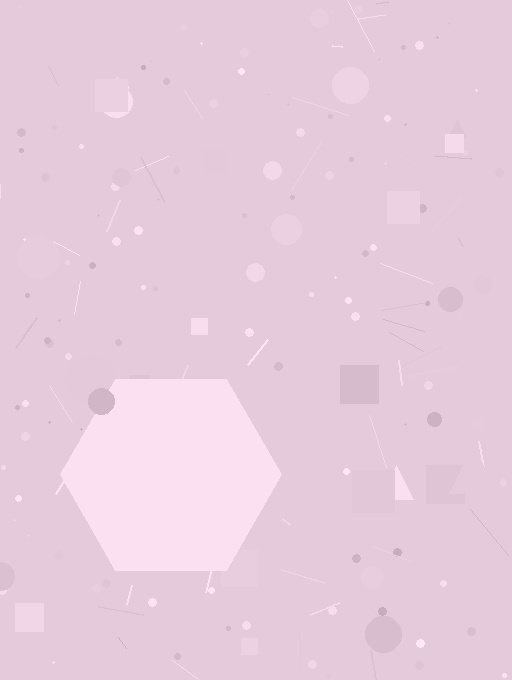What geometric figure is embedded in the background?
A hexagon is embedded in the background.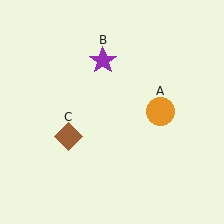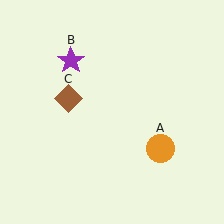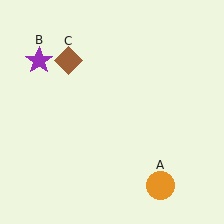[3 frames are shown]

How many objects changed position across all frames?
3 objects changed position: orange circle (object A), purple star (object B), brown diamond (object C).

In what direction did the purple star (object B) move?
The purple star (object B) moved left.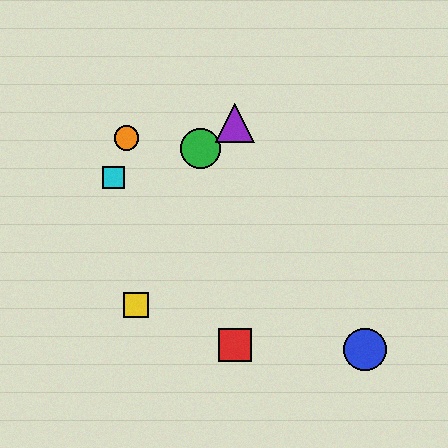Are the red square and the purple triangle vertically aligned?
Yes, both are at x≈235.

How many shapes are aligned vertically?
2 shapes (the red square, the purple triangle) are aligned vertically.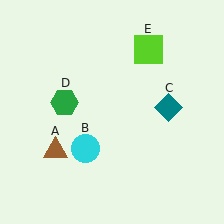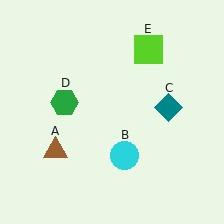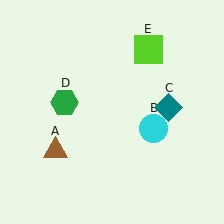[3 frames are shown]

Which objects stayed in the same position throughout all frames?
Brown triangle (object A) and teal diamond (object C) and green hexagon (object D) and lime square (object E) remained stationary.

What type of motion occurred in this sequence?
The cyan circle (object B) rotated counterclockwise around the center of the scene.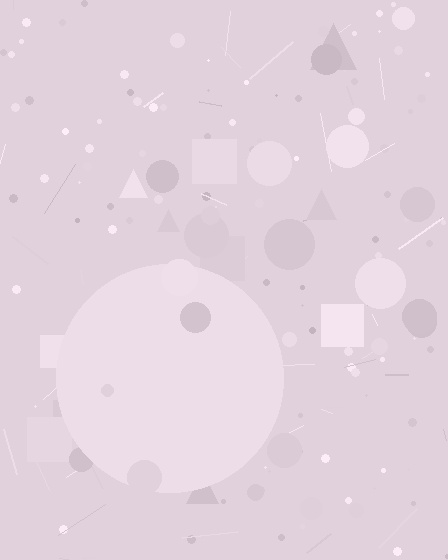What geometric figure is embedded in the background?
A circle is embedded in the background.